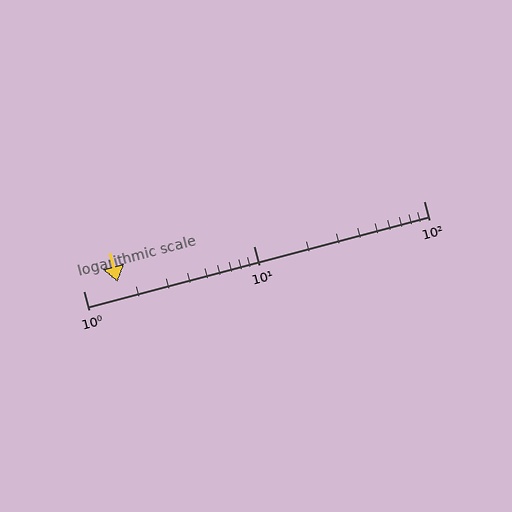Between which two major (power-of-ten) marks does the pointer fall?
The pointer is between 1 and 10.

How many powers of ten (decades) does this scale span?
The scale spans 2 decades, from 1 to 100.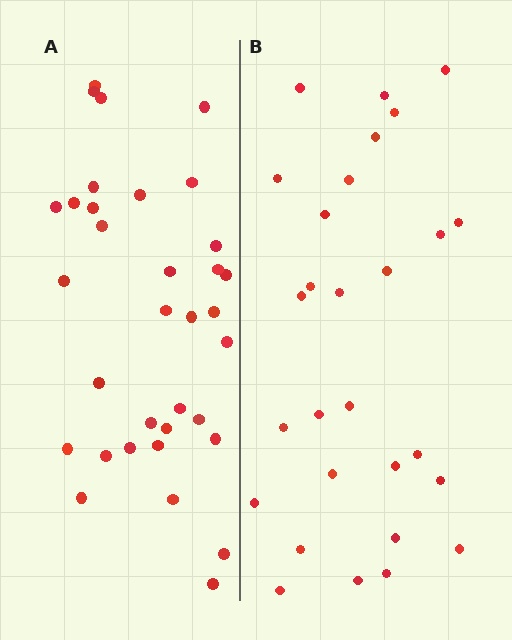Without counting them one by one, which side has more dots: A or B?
Region A (the left region) has more dots.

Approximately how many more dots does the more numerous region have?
Region A has about 6 more dots than region B.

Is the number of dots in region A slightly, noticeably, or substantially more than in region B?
Region A has only slightly more — the two regions are fairly close. The ratio is roughly 1.2 to 1.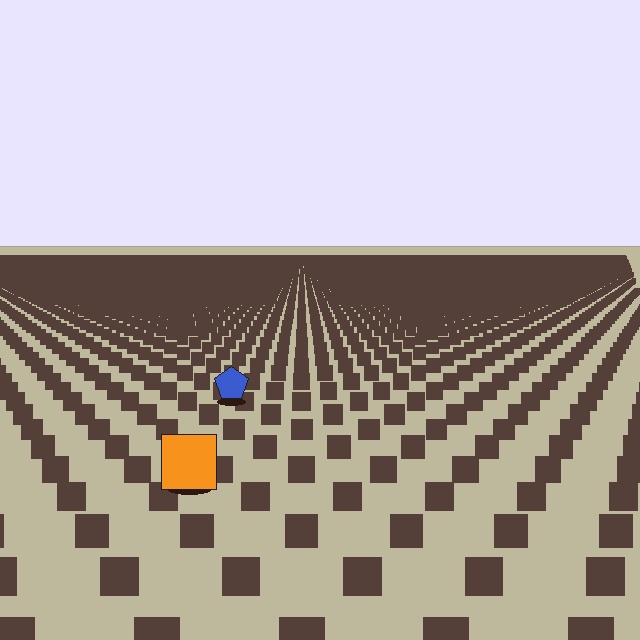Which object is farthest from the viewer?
The blue pentagon is farthest from the viewer. It appears smaller and the ground texture around it is denser.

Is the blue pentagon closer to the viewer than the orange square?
No. The orange square is closer — you can tell from the texture gradient: the ground texture is coarser near it.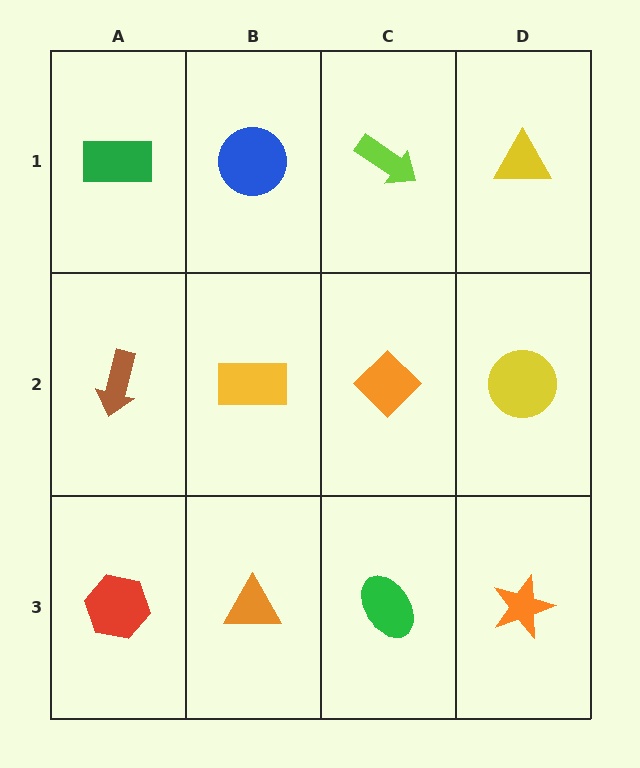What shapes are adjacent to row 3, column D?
A yellow circle (row 2, column D), a green ellipse (row 3, column C).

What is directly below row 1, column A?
A brown arrow.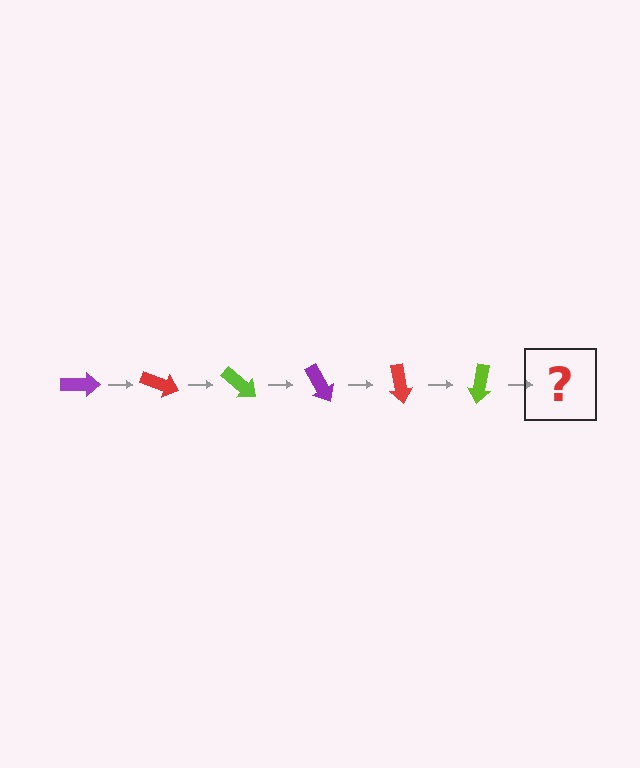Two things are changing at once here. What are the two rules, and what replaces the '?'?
The two rules are that it rotates 20 degrees each step and the color cycles through purple, red, and lime. The '?' should be a purple arrow, rotated 120 degrees from the start.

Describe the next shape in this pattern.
It should be a purple arrow, rotated 120 degrees from the start.